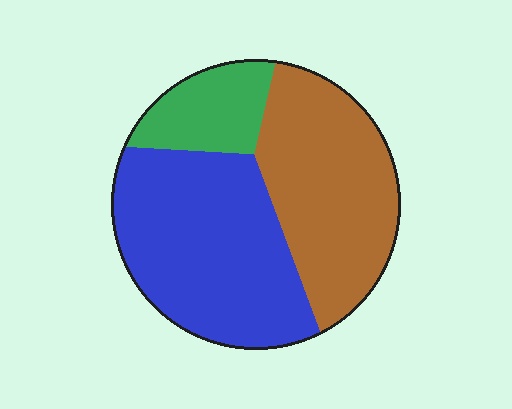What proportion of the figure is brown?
Brown covers 39% of the figure.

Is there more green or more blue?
Blue.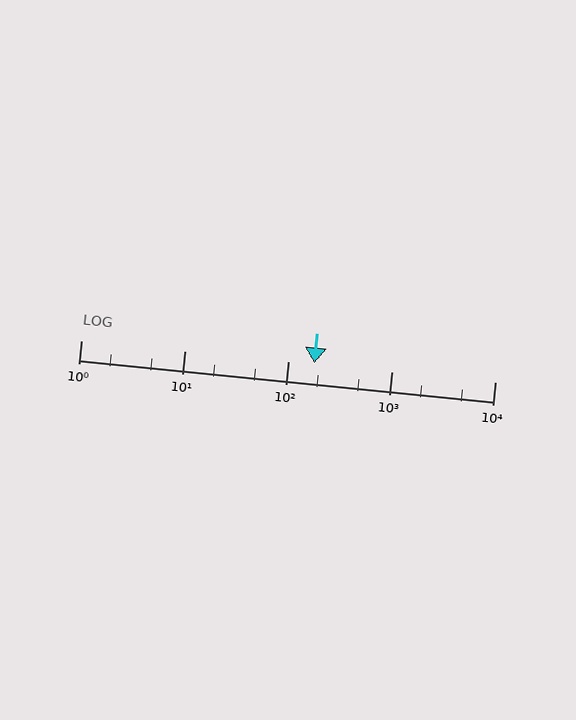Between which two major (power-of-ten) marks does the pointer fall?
The pointer is between 100 and 1000.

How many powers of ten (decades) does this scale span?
The scale spans 4 decades, from 1 to 10000.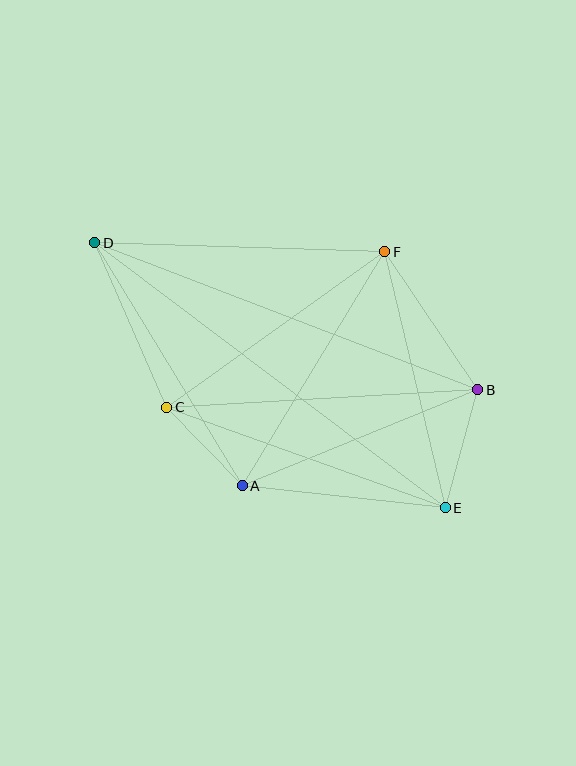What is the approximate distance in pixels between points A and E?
The distance between A and E is approximately 204 pixels.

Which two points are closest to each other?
Points A and C are closest to each other.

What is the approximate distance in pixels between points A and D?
The distance between A and D is approximately 284 pixels.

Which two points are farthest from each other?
Points D and E are farthest from each other.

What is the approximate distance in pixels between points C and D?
The distance between C and D is approximately 179 pixels.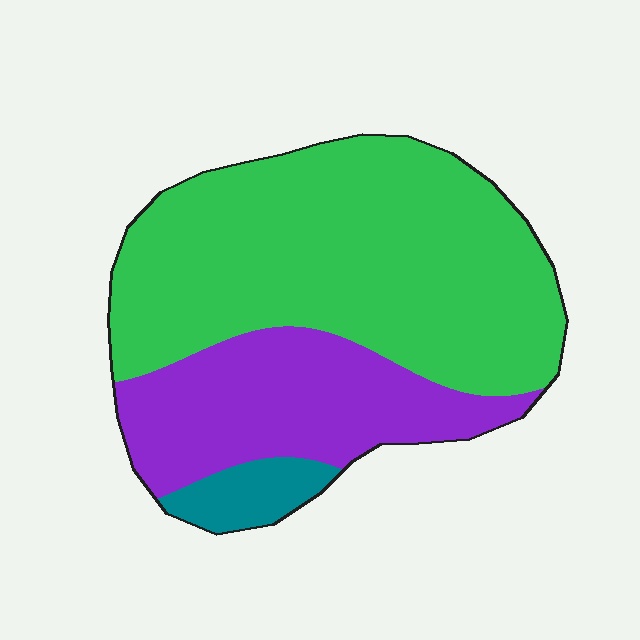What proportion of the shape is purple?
Purple takes up about one third (1/3) of the shape.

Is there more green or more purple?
Green.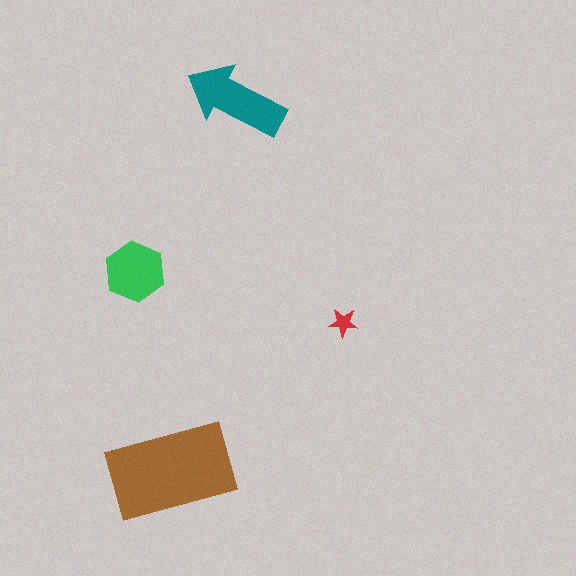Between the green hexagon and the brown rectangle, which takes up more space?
The brown rectangle.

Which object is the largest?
The brown rectangle.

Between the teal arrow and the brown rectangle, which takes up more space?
The brown rectangle.